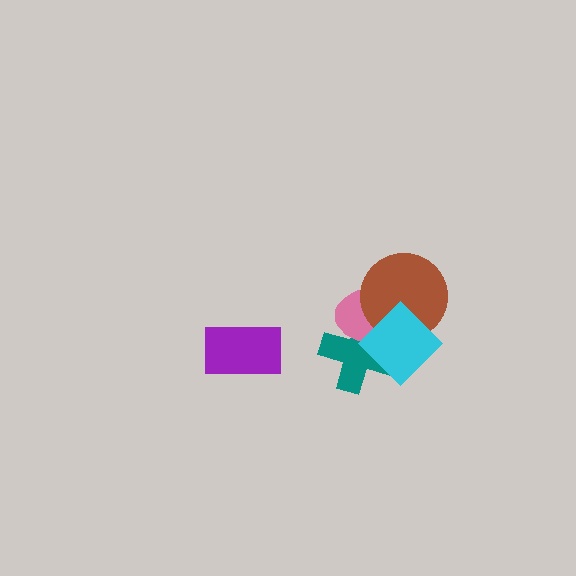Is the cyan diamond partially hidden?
No, no other shape covers it.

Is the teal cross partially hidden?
Yes, it is partially covered by another shape.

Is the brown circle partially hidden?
Yes, it is partially covered by another shape.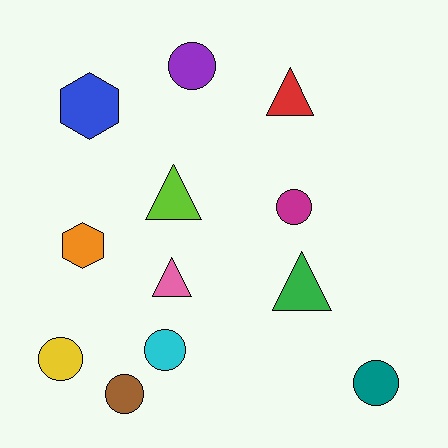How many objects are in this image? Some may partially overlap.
There are 12 objects.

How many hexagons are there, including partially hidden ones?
There are 2 hexagons.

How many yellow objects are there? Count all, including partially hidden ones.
There is 1 yellow object.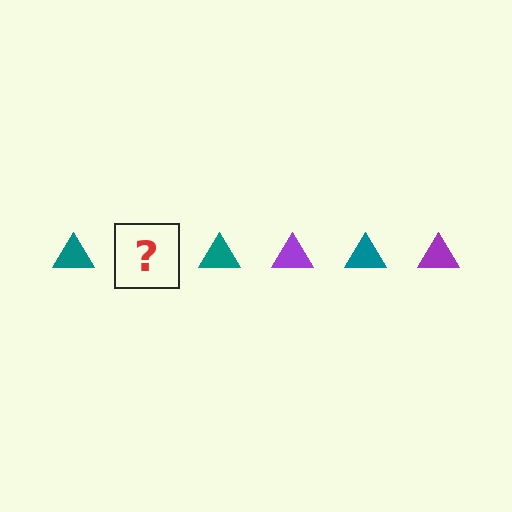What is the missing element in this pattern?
The missing element is a purple triangle.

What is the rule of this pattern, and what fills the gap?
The rule is that the pattern cycles through teal, purple triangles. The gap should be filled with a purple triangle.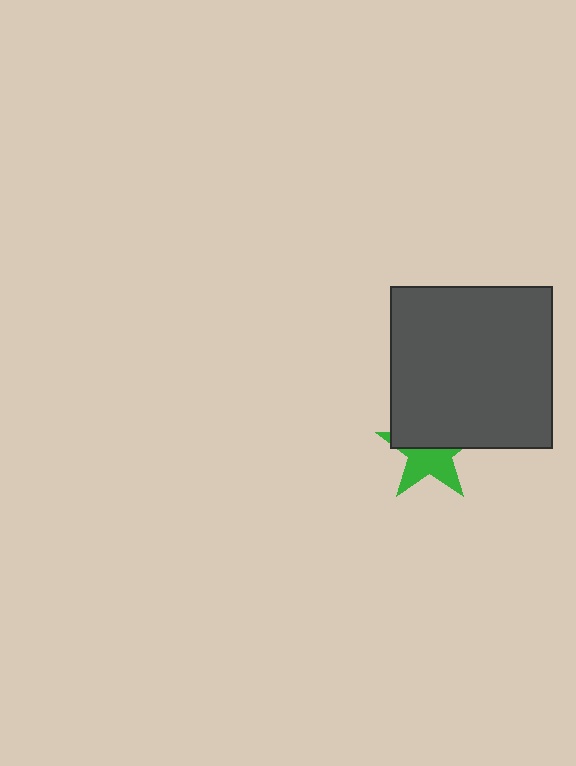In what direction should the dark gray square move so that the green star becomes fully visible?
The dark gray square should move up. That is the shortest direction to clear the overlap and leave the green star fully visible.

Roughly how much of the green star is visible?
About half of it is visible (roughly 49%).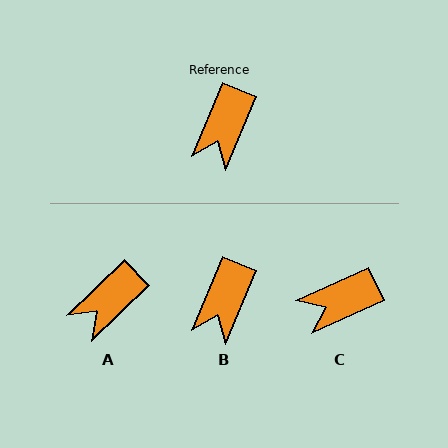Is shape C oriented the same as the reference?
No, it is off by about 43 degrees.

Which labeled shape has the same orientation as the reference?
B.